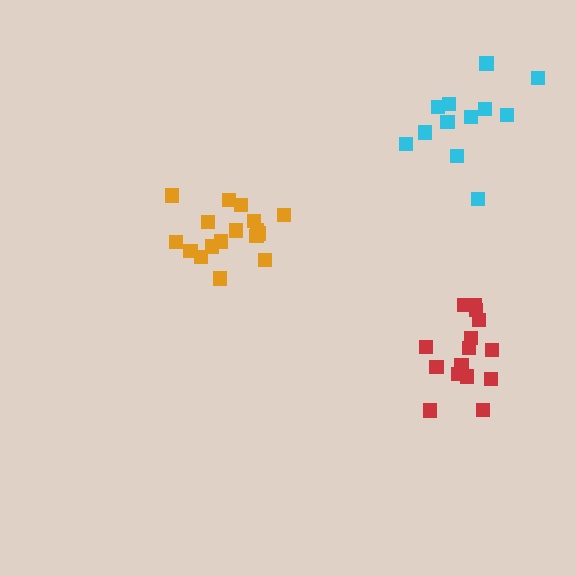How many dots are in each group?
Group 1: 17 dots, Group 2: 12 dots, Group 3: 15 dots (44 total).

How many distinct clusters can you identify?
There are 3 distinct clusters.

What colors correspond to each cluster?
The clusters are colored: orange, cyan, red.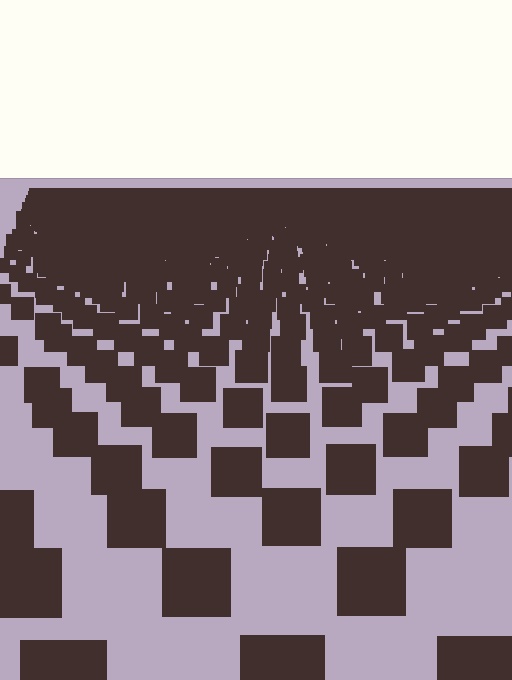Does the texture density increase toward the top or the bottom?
Density increases toward the top.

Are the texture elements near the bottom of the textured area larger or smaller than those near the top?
Larger. Near the bottom, elements are closer to the viewer and appear at a bigger on-screen size.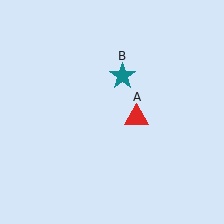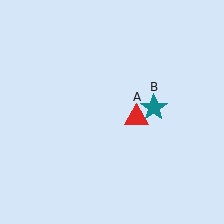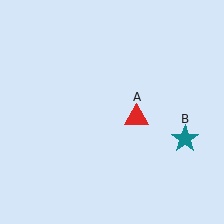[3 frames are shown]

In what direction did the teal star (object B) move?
The teal star (object B) moved down and to the right.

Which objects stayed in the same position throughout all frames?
Red triangle (object A) remained stationary.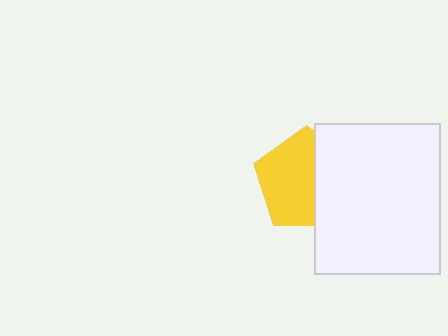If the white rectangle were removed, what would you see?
You would see the complete yellow pentagon.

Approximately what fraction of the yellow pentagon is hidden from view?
Roughly 41% of the yellow pentagon is hidden behind the white rectangle.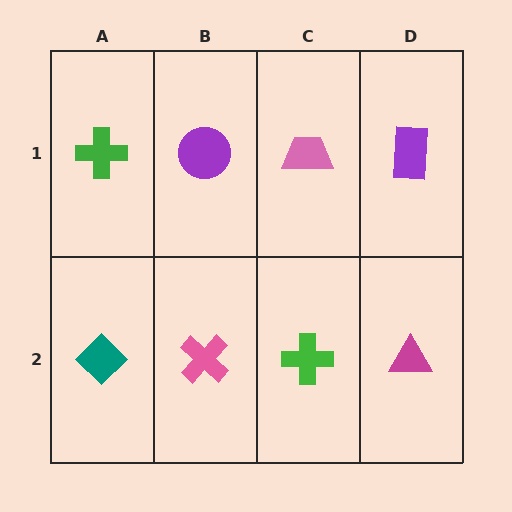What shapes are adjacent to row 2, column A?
A green cross (row 1, column A), a pink cross (row 2, column B).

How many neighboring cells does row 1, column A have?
2.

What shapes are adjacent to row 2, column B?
A purple circle (row 1, column B), a teal diamond (row 2, column A), a green cross (row 2, column C).